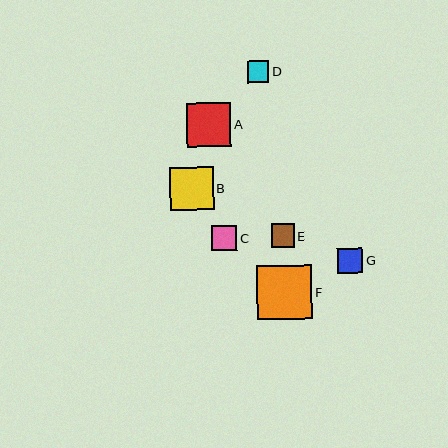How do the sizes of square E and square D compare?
Square E and square D are approximately the same size.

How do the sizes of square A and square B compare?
Square A and square B are approximately the same size.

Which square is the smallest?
Square D is the smallest with a size of approximately 22 pixels.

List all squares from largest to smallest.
From largest to smallest: F, A, B, C, G, E, D.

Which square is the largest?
Square F is the largest with a size of approximately 55 pixels.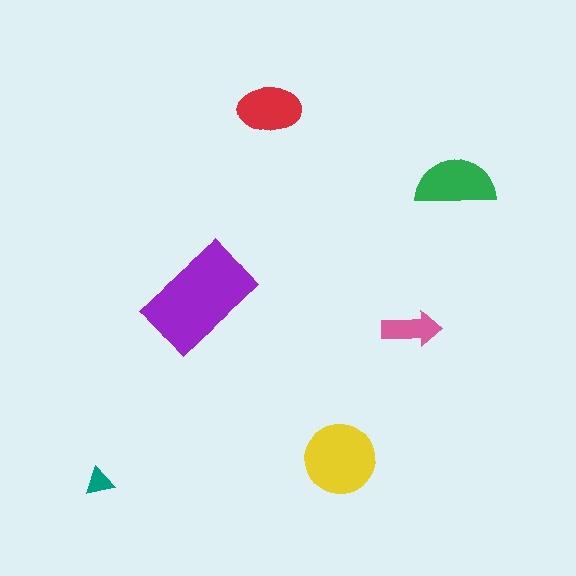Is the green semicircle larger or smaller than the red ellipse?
Larger.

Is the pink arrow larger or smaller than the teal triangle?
Larger.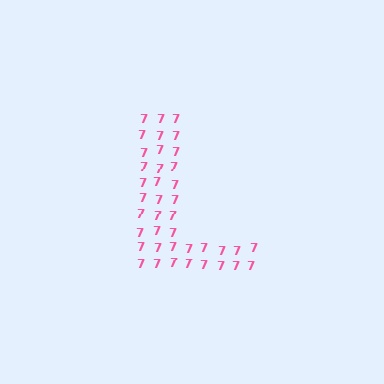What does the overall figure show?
The overall figure shows the letter L.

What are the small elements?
The small elements are digit 7's.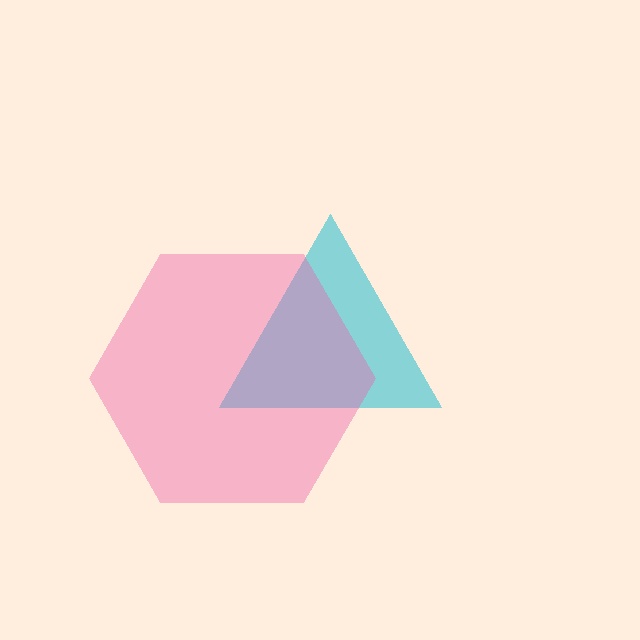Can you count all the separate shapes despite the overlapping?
Yes, there are 2 separate shapes.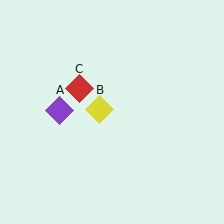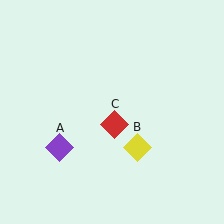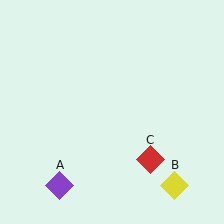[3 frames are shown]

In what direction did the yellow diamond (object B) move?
The yellow diamond (object B) moved down and to the right.